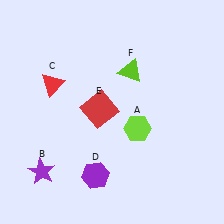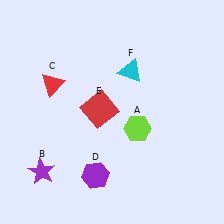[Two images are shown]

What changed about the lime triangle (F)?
In Image 1, F is lime. In Image 2, it changed to cyan.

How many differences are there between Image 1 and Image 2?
There is 1 difference between the two images.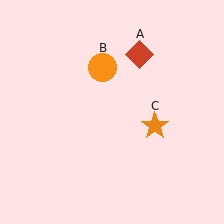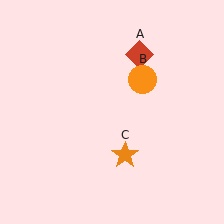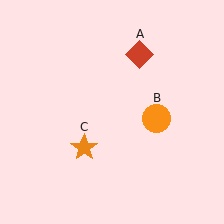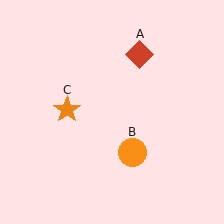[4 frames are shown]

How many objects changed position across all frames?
2 objects changed position: orange circle (object B), orange star (object C).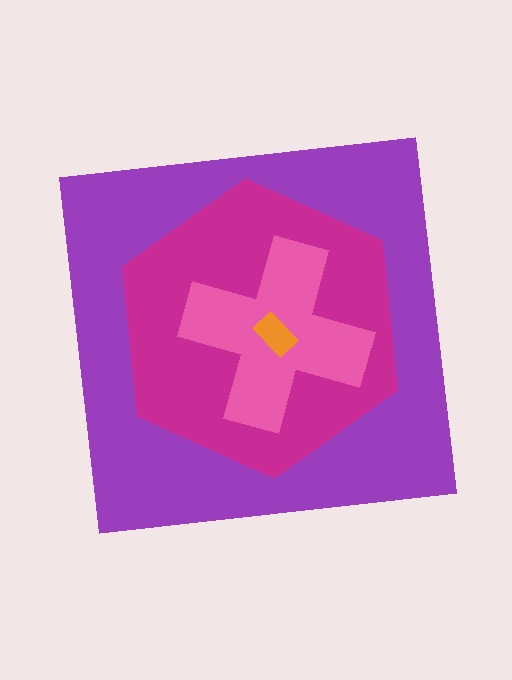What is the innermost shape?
The orange rectangle.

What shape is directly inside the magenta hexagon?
The pink cross.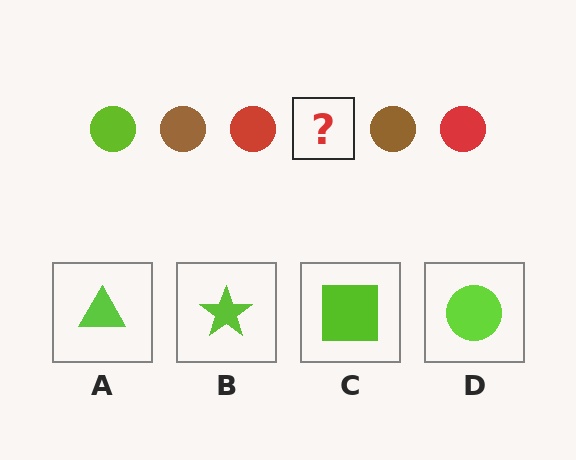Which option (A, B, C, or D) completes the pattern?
D.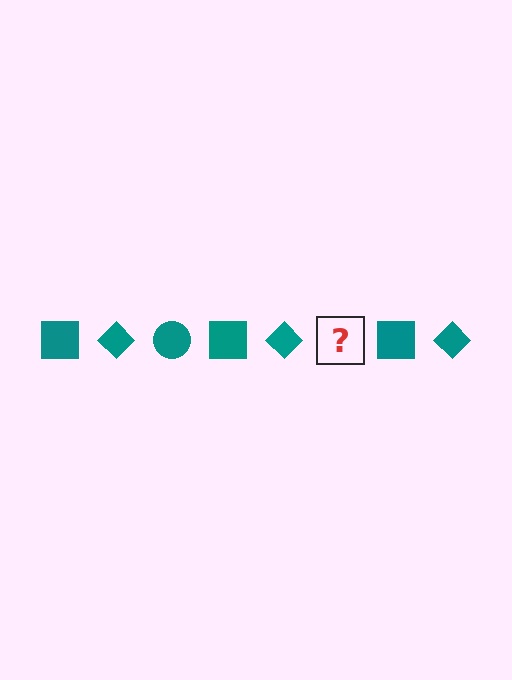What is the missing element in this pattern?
The missing element is a teal circle.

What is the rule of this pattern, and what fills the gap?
The rule is that the pattern cycles through square, diamond, circle shapes in teal. The gap should be filled with a teal circle.